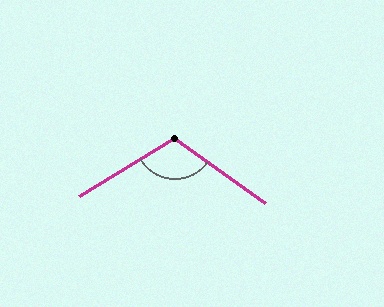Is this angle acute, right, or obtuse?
It is obtuse.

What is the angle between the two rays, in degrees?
Approximately 113 degrees.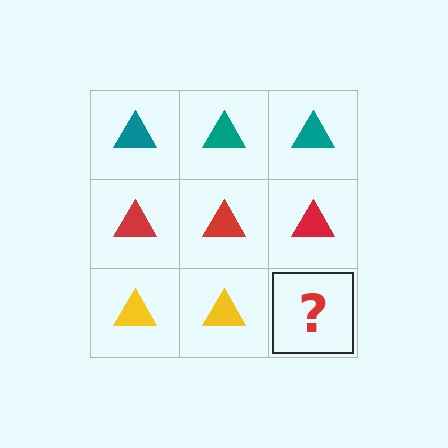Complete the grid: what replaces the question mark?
The question mark should be replaced with a yellow triangle.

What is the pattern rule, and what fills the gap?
The rule is that each row has a consistent color. The gap should be filled with a yellow triangle.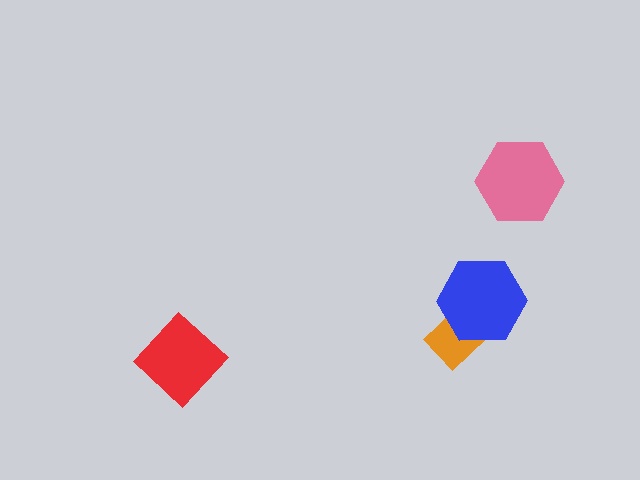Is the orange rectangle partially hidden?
Yes, it is partially covered by another shape.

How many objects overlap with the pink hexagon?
0 objects overlap with the pink hexagon.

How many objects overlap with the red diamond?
0 objects overlap with the red diamond.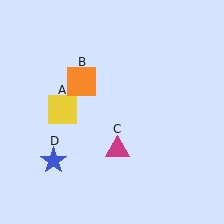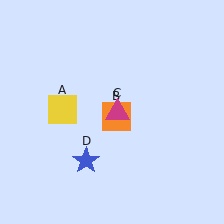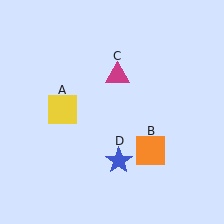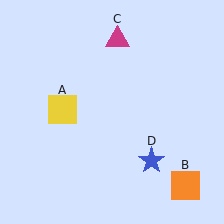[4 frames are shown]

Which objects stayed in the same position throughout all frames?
Yellow square (object A) remained stationary.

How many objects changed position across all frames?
3 objects changed position: orange square (object B), magenta triangle (object C), blue star (object D).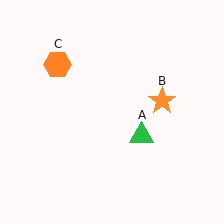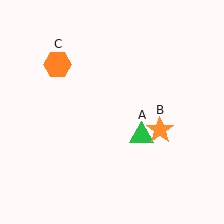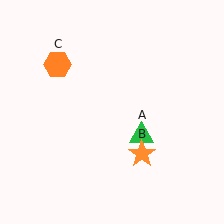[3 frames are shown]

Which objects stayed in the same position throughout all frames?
Green triangle (object A) and orange hexagon (object C) remained stationary.